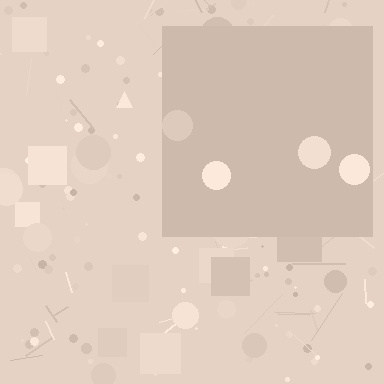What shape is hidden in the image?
A square is hidden in the image.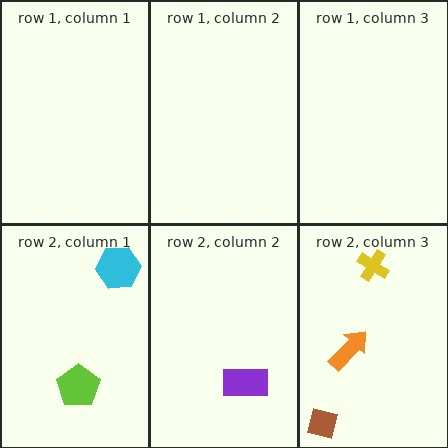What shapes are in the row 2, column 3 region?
The yellow cross, the brown square, the orange arrow.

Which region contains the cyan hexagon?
The row 2, column 1 region.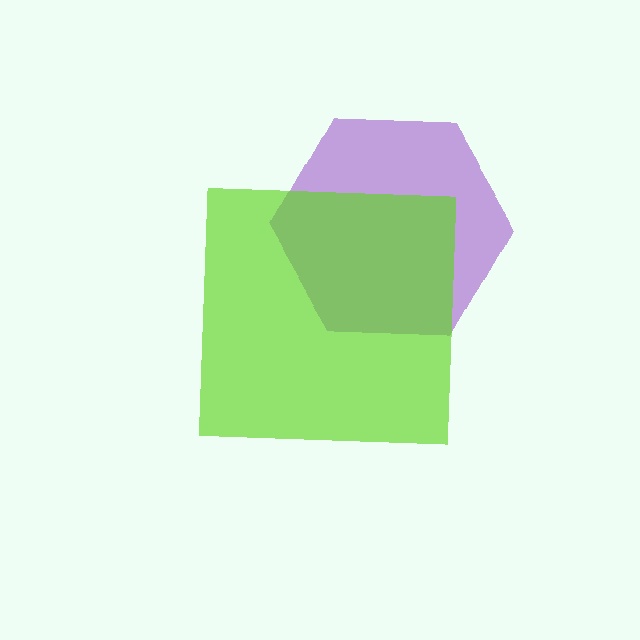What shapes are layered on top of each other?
The layered shapes are: a purple hexagon, a lime square.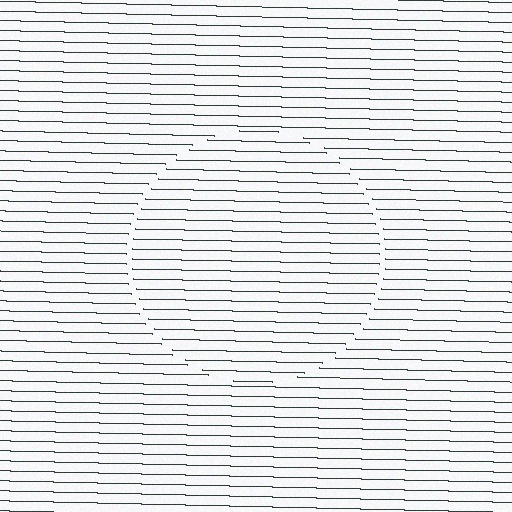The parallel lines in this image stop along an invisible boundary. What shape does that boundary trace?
An illusory circle. The interior of the shape contains the same grating, shifted by half a period — the contour is defined by the phase discontinuity where line-ends from the inner and outer gratings abut.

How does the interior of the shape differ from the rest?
The interior of the shape contains the same grating, shifted by half a period — the contour is defined by the phase discontinuity where line-ends from the inner and outer gratings abut.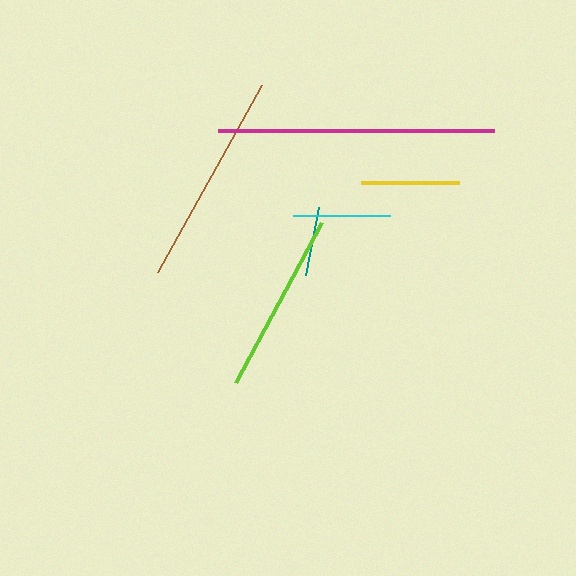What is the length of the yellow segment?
The yellow segment is approximately 97 pixels long.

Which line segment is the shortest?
The teal line is the shortest at approximately 70 pixels.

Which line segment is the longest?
The magenta line is the longest at approximately 276 pixels.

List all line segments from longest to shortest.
From longest to shortest: magenta, brown, lime, yellow, cyan, teal.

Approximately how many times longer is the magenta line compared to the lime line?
The magenta line is approximately 1.5 times the length of the lime line.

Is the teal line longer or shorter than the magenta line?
The magenta line is longer than the teal line.